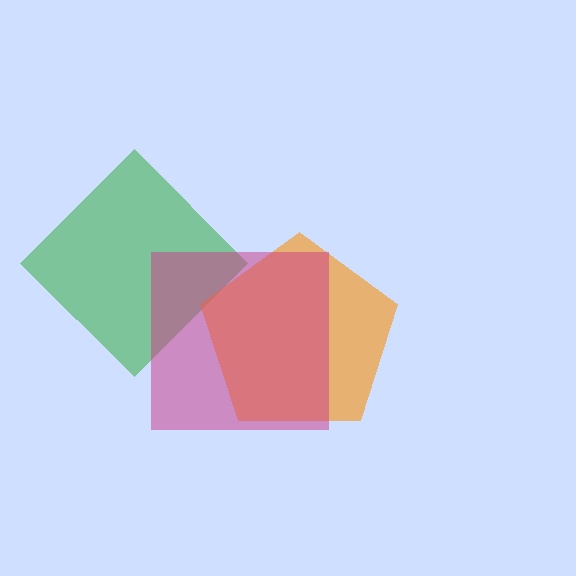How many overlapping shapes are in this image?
There are 3 overlapping shapes in the image.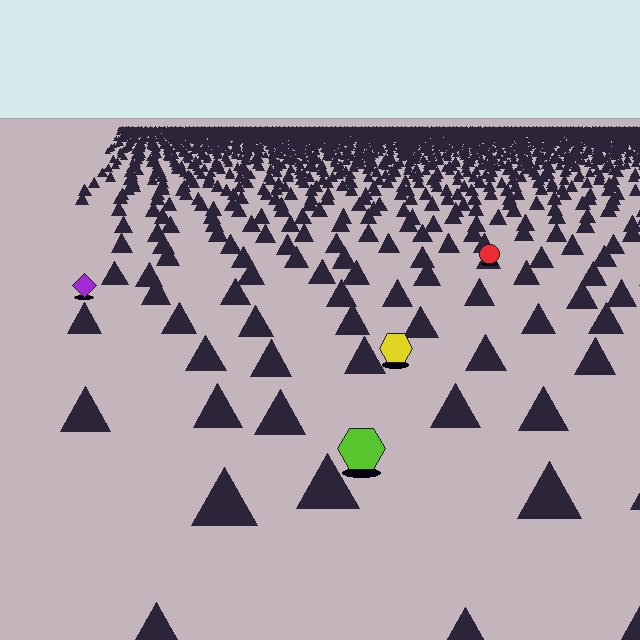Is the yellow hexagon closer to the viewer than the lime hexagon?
No. The lime hexagon is closer — you can tell from the texture gradient: the ground texture is coarser near it.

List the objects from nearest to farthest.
From nearest to farthest: the lime hexagon, the yellow hexagon, the purple diamond, the red circle.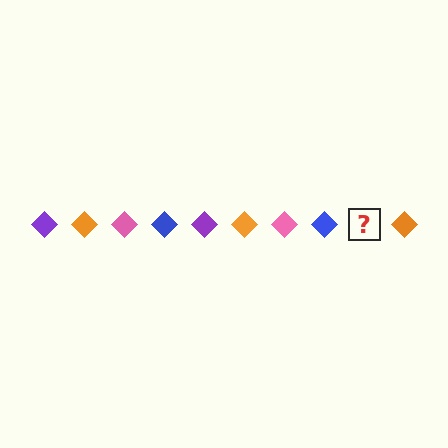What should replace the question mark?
The question mark should be replaced with a purple diamond.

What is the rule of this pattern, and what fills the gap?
The rule is that the pattern cycles through purple, orange, pink, blue diamonds. The gap should be filled with a purple diamond.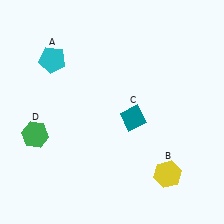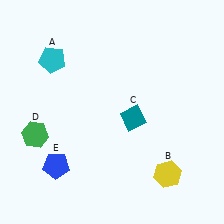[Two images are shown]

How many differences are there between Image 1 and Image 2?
There is 1 difference between the two images.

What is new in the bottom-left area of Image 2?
A blue pentagon (E) was added in the bottom-left area of Image 2.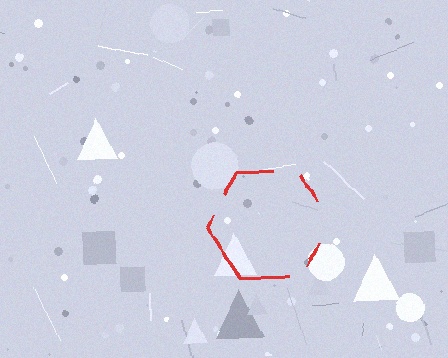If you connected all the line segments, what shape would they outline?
They would outline a hexagon.